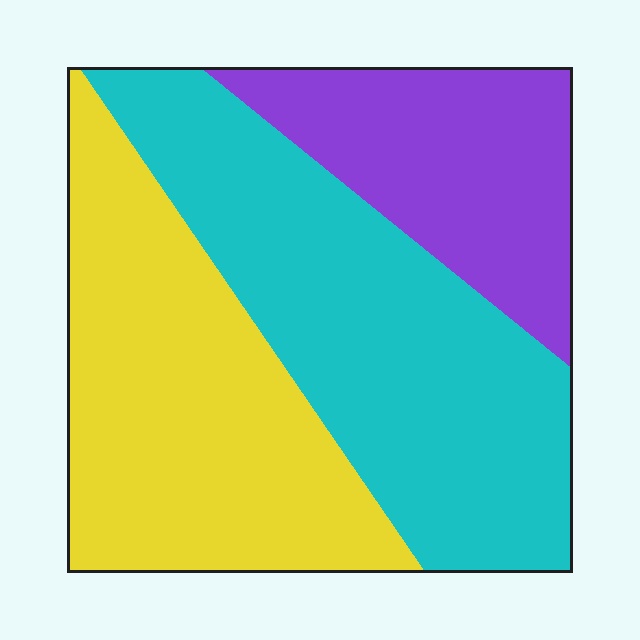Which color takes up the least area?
Purple, at roughly 20%.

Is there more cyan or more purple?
Cyan.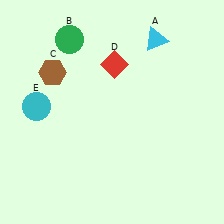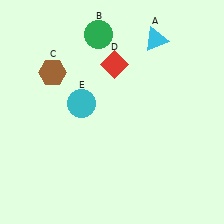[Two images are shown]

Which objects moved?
The objects that moved are: the green circle (B), the cyan circle (E).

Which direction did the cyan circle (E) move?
The cyan circle (E) moved right.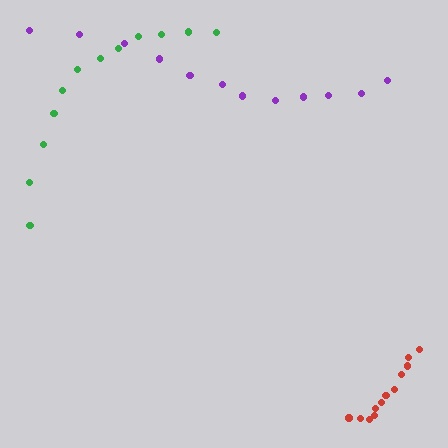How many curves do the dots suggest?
There are 3 distinct paths.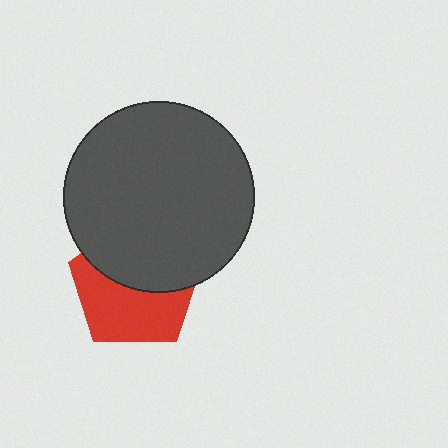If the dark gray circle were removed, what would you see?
You would see the complete red pentagon.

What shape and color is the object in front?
The object in front is a dark gray circle.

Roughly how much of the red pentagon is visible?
About half of it is visible (roughly 51%).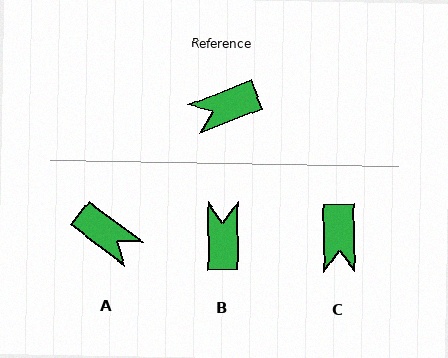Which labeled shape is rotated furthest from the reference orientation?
A, about 121 degrees away.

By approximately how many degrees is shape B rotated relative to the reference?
Approximately 111 degrees clockwise.